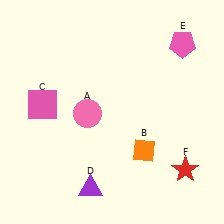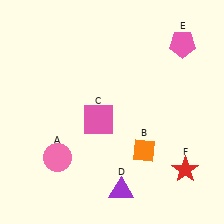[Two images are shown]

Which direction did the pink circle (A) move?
The pink circle (A) moved down.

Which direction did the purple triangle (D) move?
The purple triangle (D) moved right.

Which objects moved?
The objects that moved are: the pink circle (A), the pink square (C), the purple triangle (D).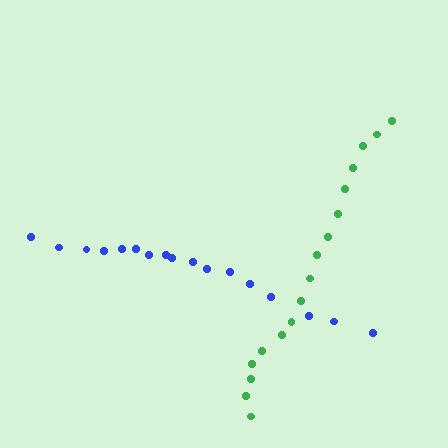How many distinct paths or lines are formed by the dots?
There are 2 distinct paths.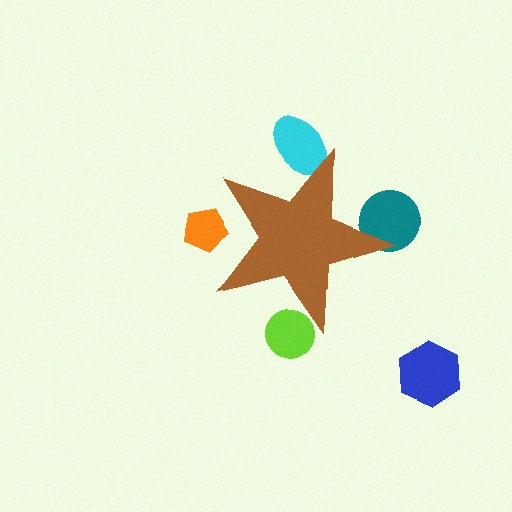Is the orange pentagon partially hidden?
Yes, the orange pentagon is partially hidden behind the brown star.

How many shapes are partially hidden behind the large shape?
4 shapes are partially hidden.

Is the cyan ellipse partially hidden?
Yes, the cyan ellipse is partially hidden behind the brown star.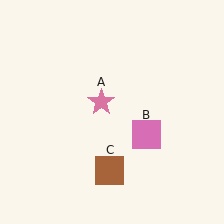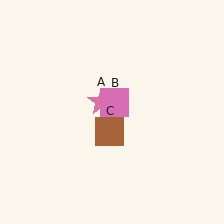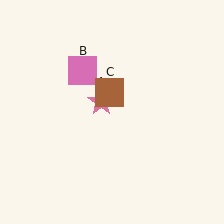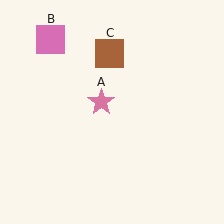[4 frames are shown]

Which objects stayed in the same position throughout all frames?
Pink star (object A) remained stationary.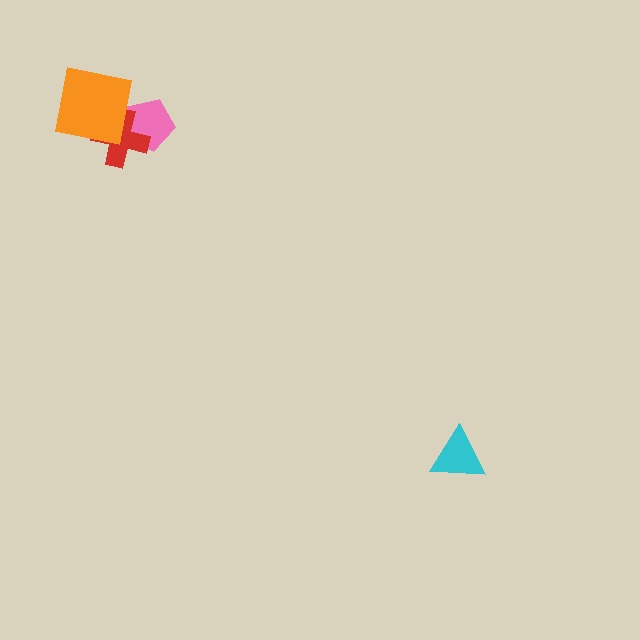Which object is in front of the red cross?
The orange square is in front of the red cross.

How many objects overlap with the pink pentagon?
2 objects overlap with the pink pentagon.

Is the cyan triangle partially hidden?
No, no other shape covers it.